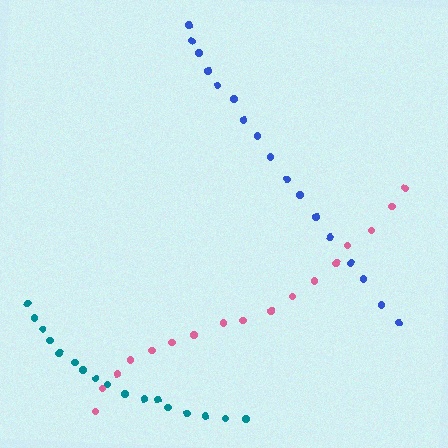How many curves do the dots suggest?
There are 3 distinct paths.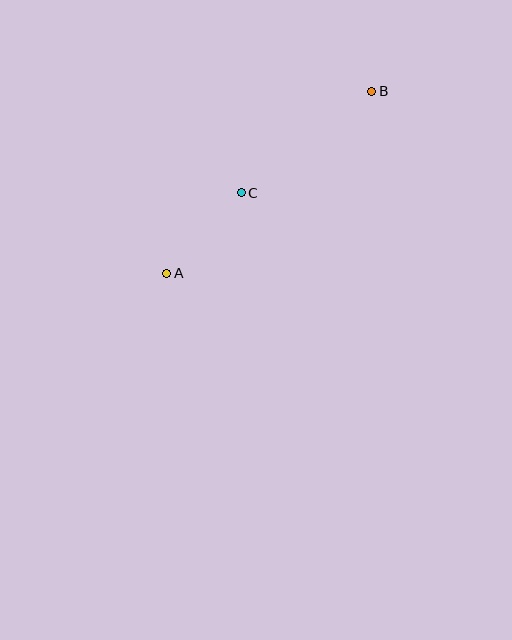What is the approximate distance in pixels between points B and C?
The distance between B and C is approximately 165 pixels.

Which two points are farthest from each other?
Points A and B are farthest from each other.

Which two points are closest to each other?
Points A and C are closest to each other.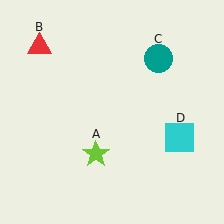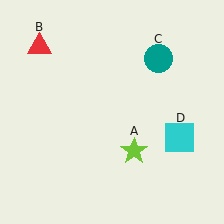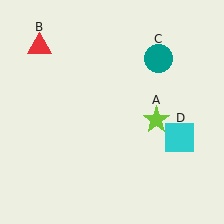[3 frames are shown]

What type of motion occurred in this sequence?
The lime star (object A) rotated counterclockwise around the center of the scene.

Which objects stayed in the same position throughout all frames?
Red triangle (object B) and teal circle (object C) and cyan square (object D) remained stationary.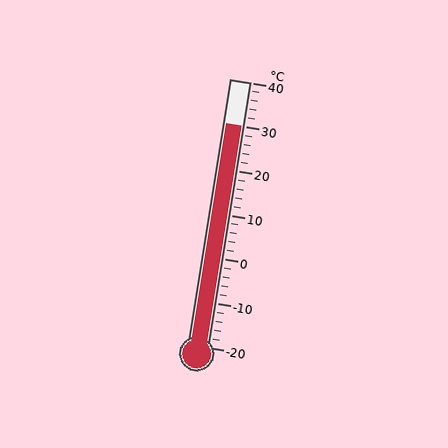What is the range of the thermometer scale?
The thermometer scale ranges from -20°C to 40°C.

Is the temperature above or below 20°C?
The temperature is above 20°C.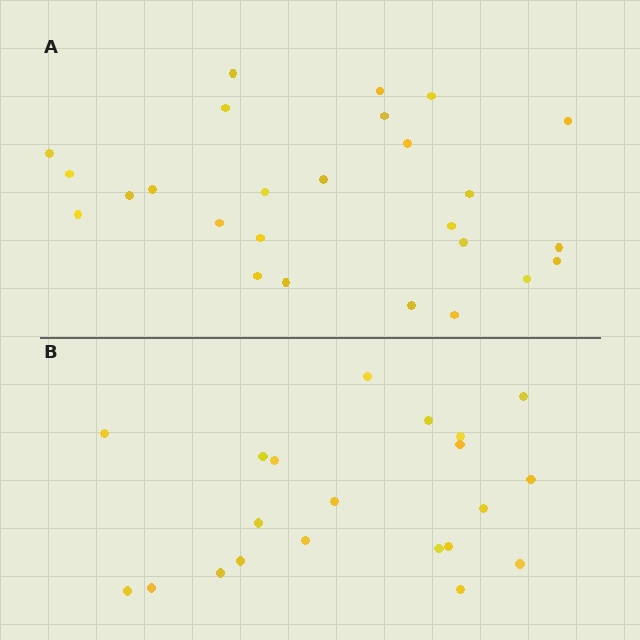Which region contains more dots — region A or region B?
Region A (the top region) has more dots.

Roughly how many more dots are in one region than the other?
Region A has about 5 more dots than region B.